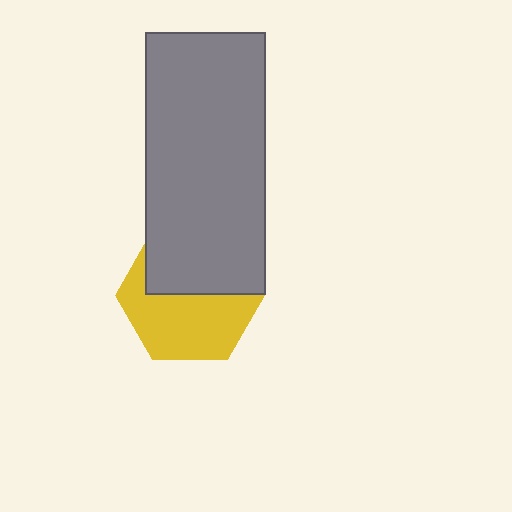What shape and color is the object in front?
The object in front is a gray rectangle.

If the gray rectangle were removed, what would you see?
You would see the complete yellow hexagon.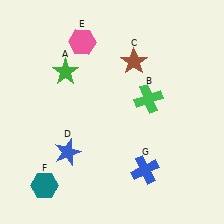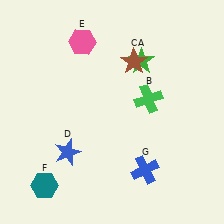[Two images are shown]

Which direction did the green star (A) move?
The green star (A) moved right.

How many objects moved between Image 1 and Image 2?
1 object moved between the two images.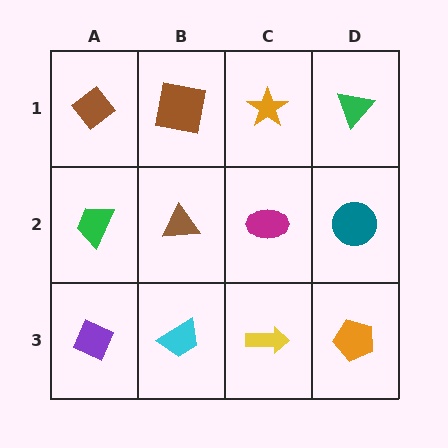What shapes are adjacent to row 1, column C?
A magenta ellipse (row 2, column C), a brown square (row 1, column B), a green triangle (row 1, column D).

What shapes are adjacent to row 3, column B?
A brown triangle (row 2, column B), a purple diamond (row 3, column A), a yellow arrow (row 3, column C).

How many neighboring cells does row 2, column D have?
3.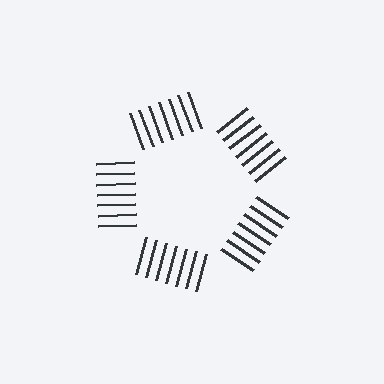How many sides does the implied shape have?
5 sides — the line-ends trace a pentagon.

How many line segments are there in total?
35 — 7 along each of the 5 edges.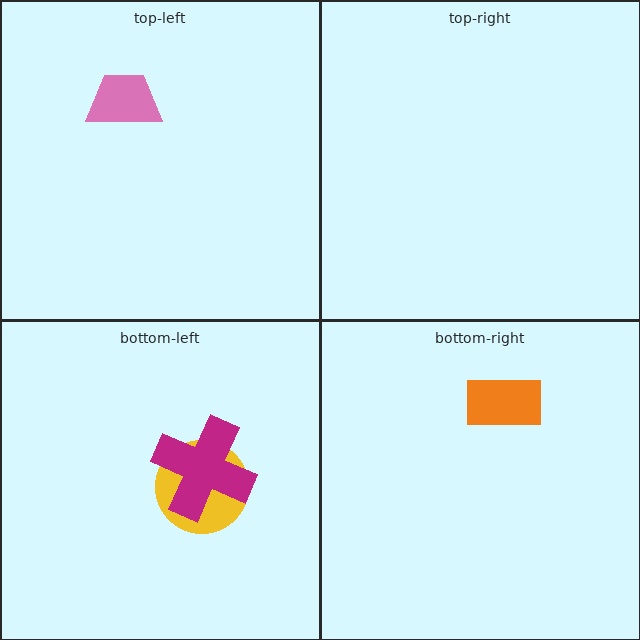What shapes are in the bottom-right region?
The orange rectangle.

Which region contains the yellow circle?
The bottom-left region.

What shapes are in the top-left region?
The pink trapezoid.